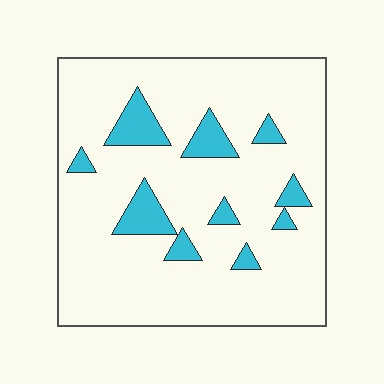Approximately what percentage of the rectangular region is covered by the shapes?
Approximately 15%.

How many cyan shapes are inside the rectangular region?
10.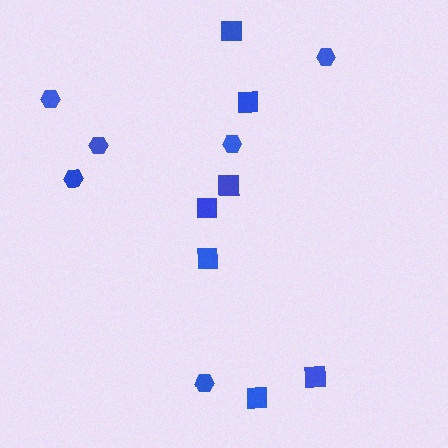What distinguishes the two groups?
There are 2 groups: one group of squares (7) and one group of hexagons (6).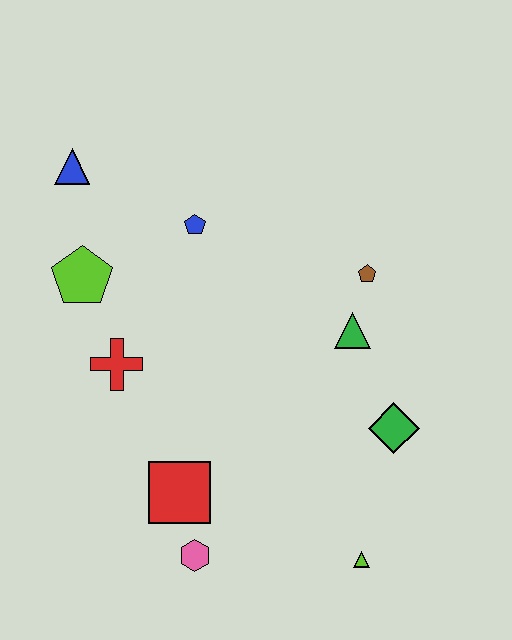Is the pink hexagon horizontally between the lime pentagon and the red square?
No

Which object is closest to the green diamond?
The green triangle is closest to the green diamond.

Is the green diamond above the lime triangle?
Yes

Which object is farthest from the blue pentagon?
The lime triangle is farthest from the blue pentagon.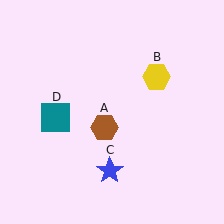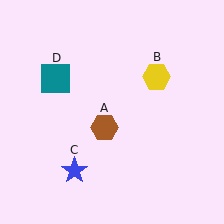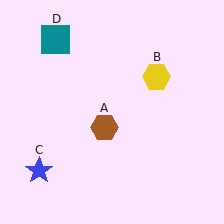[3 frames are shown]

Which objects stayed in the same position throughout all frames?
Brown hexagon (object A) and yellow hexagon (object B) remained stationary.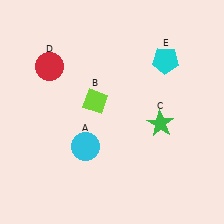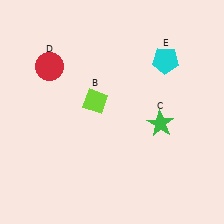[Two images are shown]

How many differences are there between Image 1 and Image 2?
There is 1 difference between the two images.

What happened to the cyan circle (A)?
The cyan circle (A) was removed in Image 2. It was in the bottom-left area of Image 1.